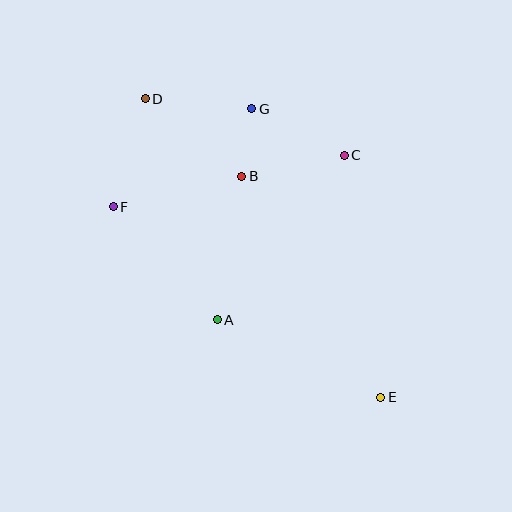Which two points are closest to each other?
Points B and G are closest to each other.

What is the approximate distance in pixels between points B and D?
The distance between B and D is approximately 124 pixels.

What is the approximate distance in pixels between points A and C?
The distance between A and C is approximately 208 pixels.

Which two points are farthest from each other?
Points D and E are farthest from each other.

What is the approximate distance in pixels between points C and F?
The distance between C and F is approximately 237 pixels.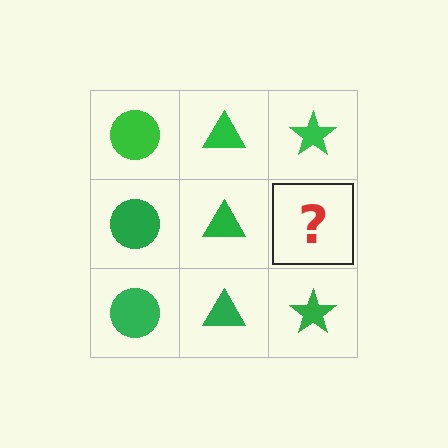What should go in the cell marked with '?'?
The missing cell should contain a green star.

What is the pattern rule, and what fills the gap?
The rule is that each column has a consistent shape. The gap should be filled with a green star.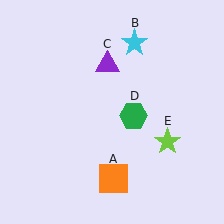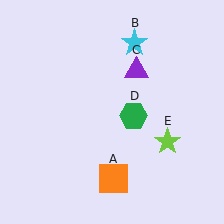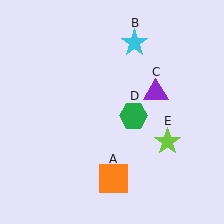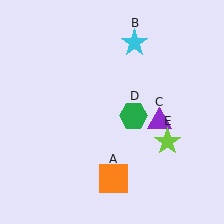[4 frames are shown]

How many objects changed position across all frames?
1 object changed position: purple triangle (object C).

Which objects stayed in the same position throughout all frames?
Orange square (object A) and cyan star (object B) and green hexagon (object D) and lime star (object E) remained stationary.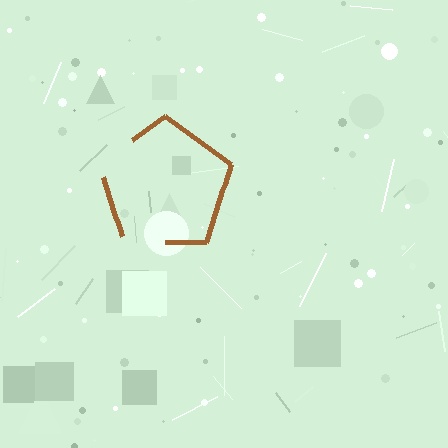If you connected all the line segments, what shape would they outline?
They would outline a pentagon.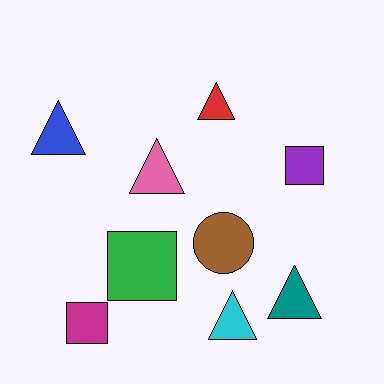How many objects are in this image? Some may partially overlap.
There are 9 objects.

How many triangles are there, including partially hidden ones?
There are 5 triangles.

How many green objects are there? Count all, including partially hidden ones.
There is 1 green object.